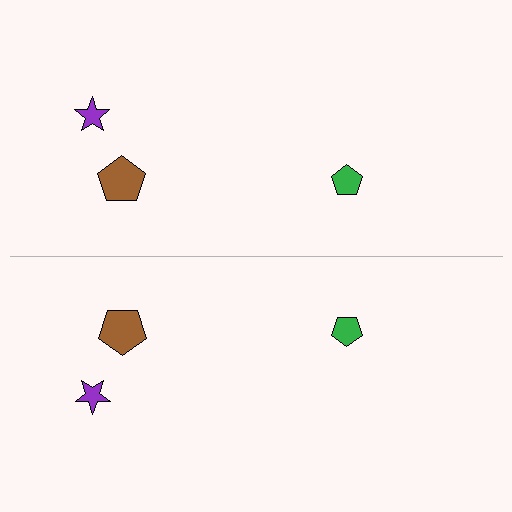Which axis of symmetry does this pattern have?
The pattern has a horizontal axis of symmetry running through the center of the image.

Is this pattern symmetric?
Yes, this pattern has bilateral (reflection) symmetry.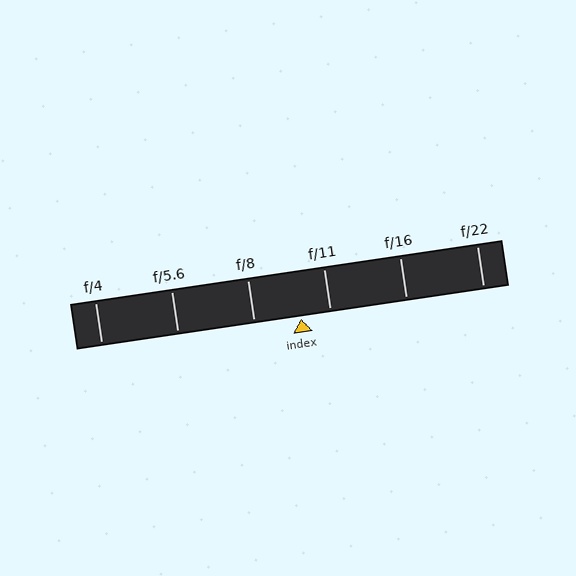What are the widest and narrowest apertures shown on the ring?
The widest aperture shown is f/4 and the narrowest is f/22.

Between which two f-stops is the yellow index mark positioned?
The index mark is between f/8 and f/11.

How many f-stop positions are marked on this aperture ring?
There are 6 f-stop positions marked.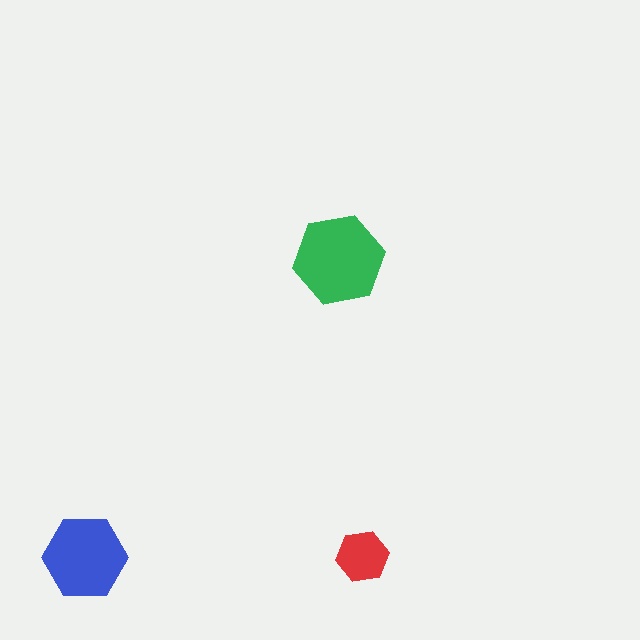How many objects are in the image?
There are 3 objects in the image.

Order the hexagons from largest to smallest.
the green one, the blue one, the red one.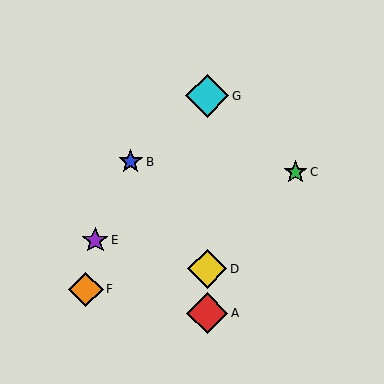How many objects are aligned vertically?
3 objects (A, D, G) are aligned vertically.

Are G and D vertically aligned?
Yes, both are at x≈207.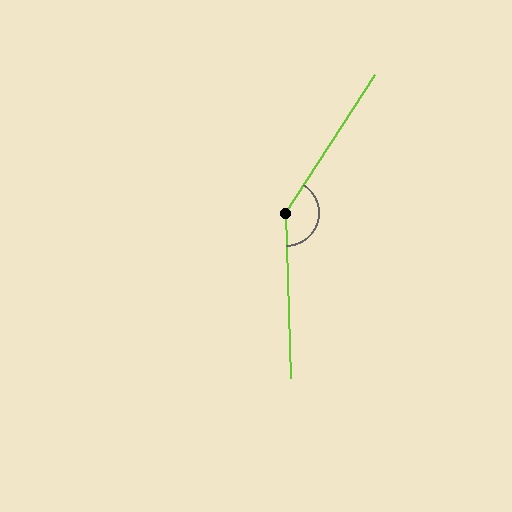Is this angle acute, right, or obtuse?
It is obtuse.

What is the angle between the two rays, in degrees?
Approximately 145 degrees.